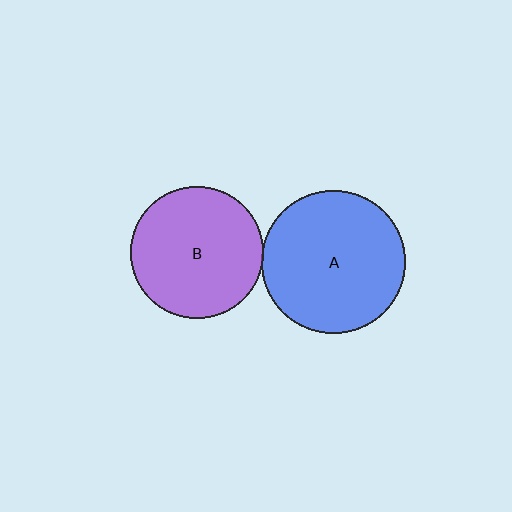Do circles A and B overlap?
Yes.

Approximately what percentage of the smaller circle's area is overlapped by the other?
Approximately 5%.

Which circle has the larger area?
Circle A (blue).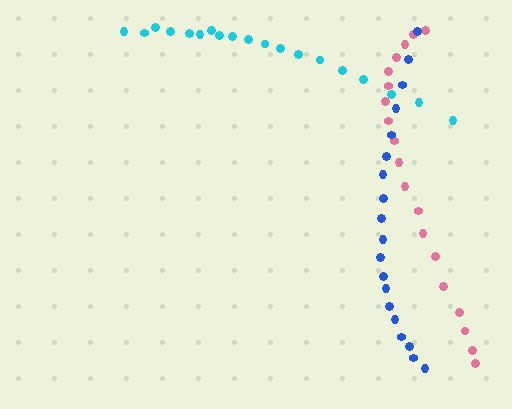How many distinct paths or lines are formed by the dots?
There are 3 distinct paths.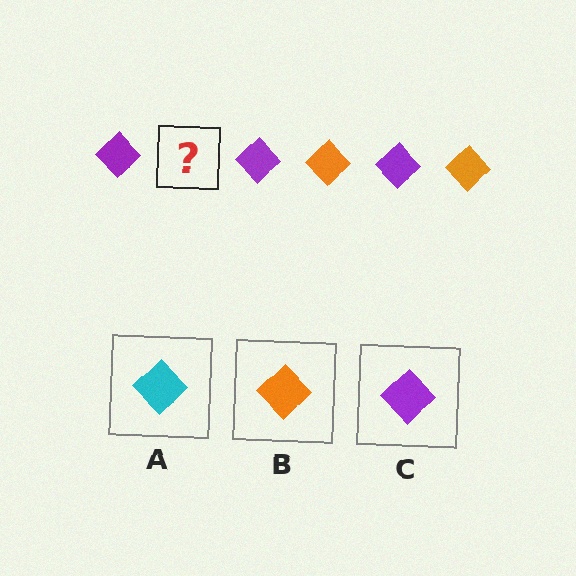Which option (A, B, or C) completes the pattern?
B.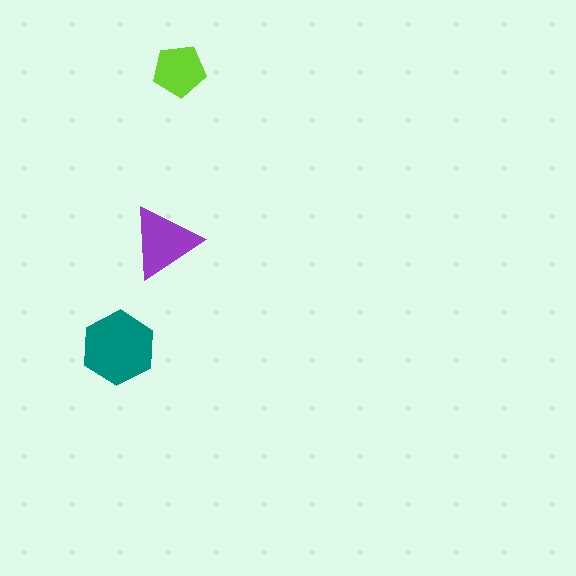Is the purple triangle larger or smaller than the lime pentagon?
Larger.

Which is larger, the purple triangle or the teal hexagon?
The teal hexagon.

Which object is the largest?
The teal hexagon.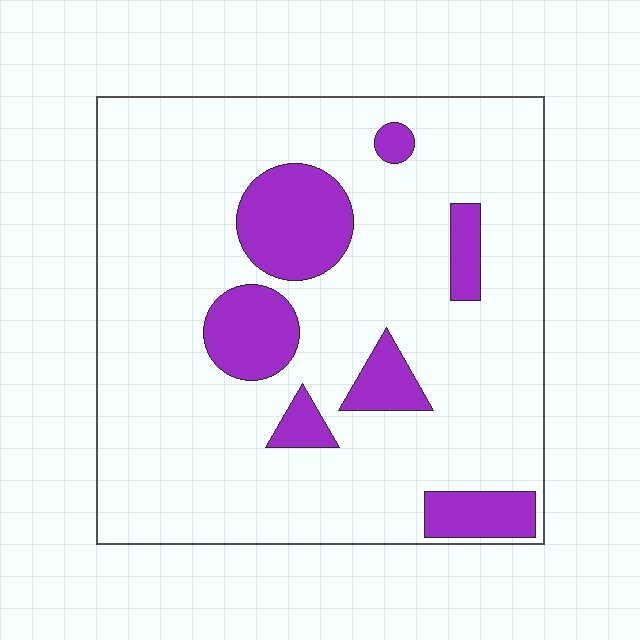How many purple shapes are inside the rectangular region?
7.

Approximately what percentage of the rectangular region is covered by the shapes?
Approximately 15%.